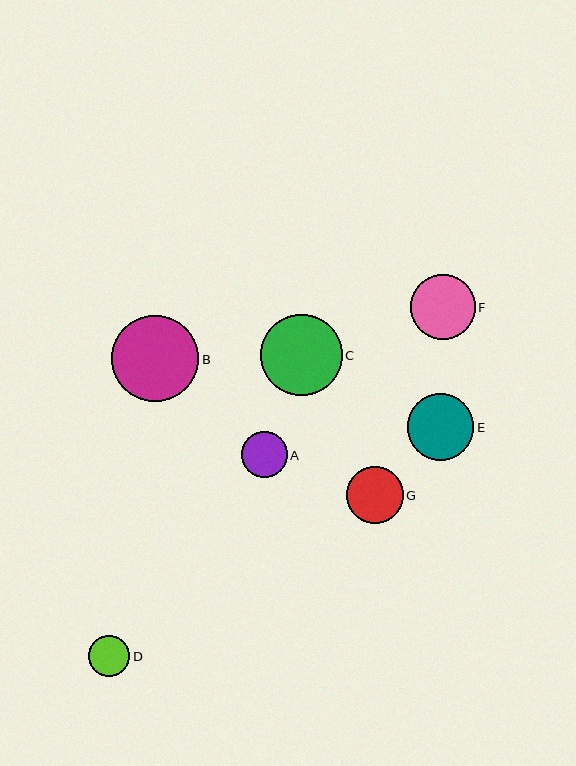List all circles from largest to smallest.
From largest to smallest: B, C, E, F, G, A, D.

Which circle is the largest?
Circle B is the largest with a size of approximately 87 pixels.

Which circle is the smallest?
Circle D is the smallest with a size of approximately 41 pixels.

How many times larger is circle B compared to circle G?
Circle B is approximately 1.5 times the size of circle G.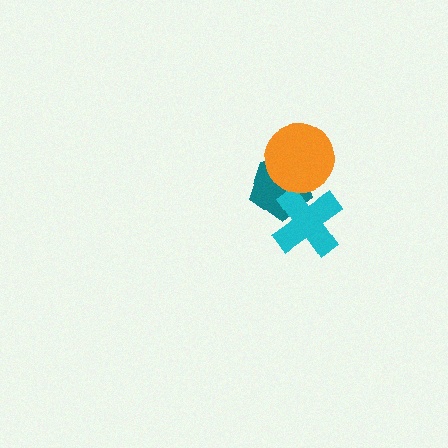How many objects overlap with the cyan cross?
1 object overlaps with the cyan cross.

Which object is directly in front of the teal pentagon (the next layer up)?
The cyan cross is directly in front of the teal pentagon.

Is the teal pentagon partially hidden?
Yes, it is partially covered by another shape.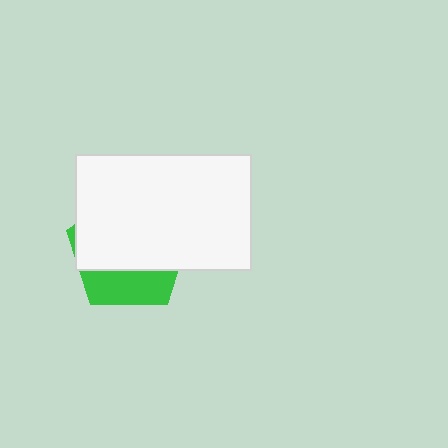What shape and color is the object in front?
The object in front is a white rectangle.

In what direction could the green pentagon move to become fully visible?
The green pentagon could move down. That would shift it out from behind the white rectangle entirely.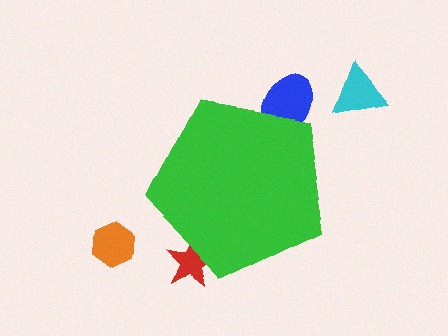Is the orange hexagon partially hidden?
No, the orange hexagon is fully visible.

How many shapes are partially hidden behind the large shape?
2 shapes are partially hidden.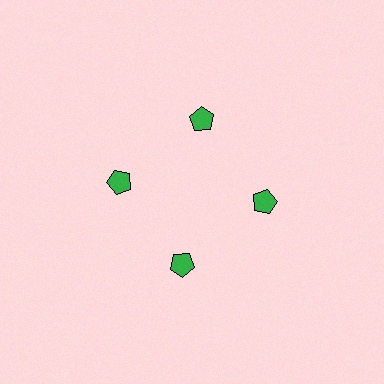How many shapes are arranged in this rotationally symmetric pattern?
There are 4 shapes, arranged in 4 groups of 1.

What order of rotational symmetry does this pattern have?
This pattern has 4-fold rotational symmetry.